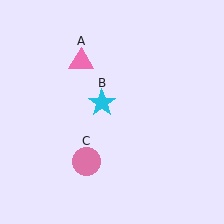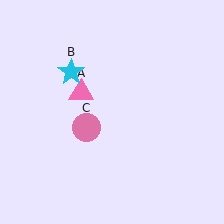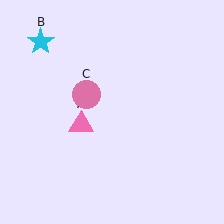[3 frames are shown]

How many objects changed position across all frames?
3 objects changed position: pink triangle (object A), cyan star (object B), pink circle (object C).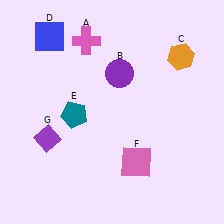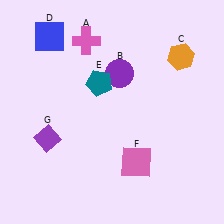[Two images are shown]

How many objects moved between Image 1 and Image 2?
1 object moved between the two images.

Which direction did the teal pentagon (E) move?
The teal pentagon (E) moved up.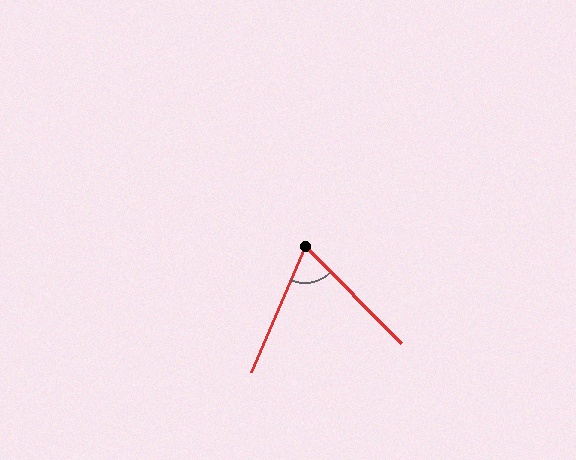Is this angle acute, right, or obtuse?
It is acute.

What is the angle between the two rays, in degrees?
Approximately 68 degrees.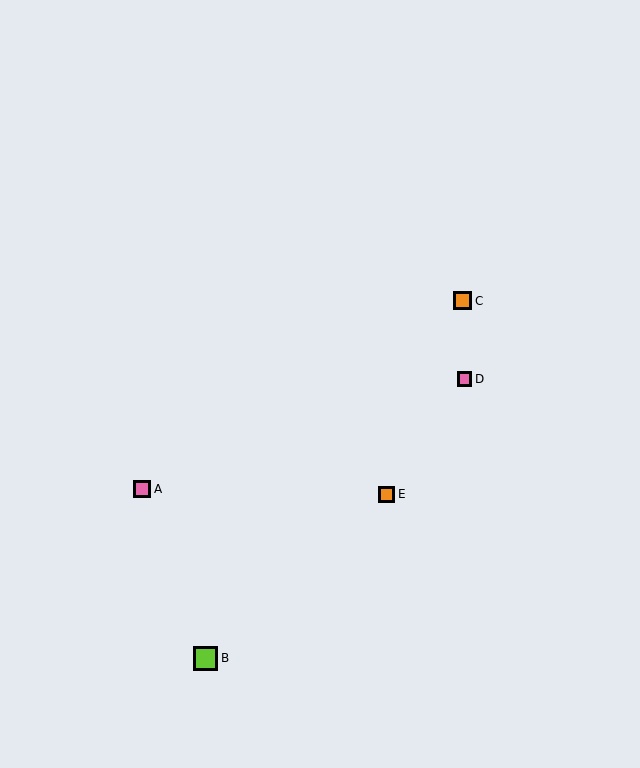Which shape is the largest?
The lime square (labeled B) is the largest.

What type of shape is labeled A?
Shape A is a pink square.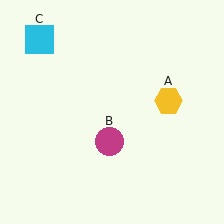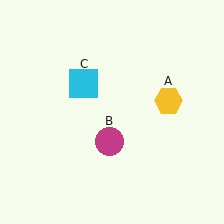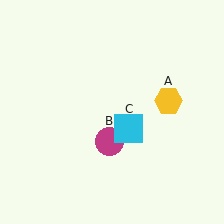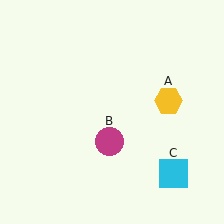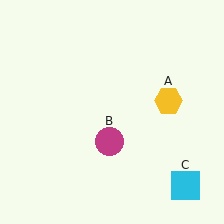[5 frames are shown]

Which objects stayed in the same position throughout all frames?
Yellow hexagon (object A) and magenta circle (object B) remained stationary.